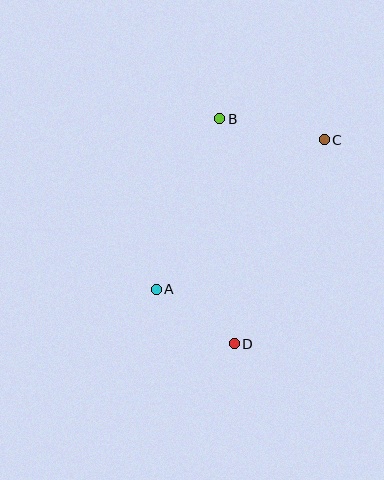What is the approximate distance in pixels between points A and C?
The distance between A and C is approximately 225 pixels.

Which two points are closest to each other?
Points A and D are closest to each other.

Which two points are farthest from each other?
Points B and D are farthest from each other.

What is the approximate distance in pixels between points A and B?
The distance between A and B is approximately 182 pixels.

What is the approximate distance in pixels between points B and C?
The distance between B and C is approximately 107 pixels.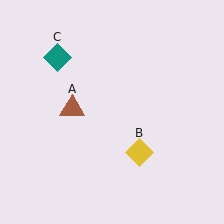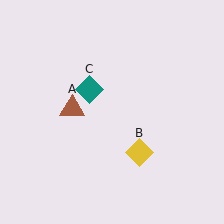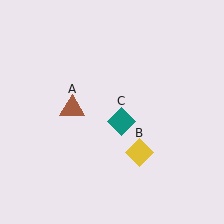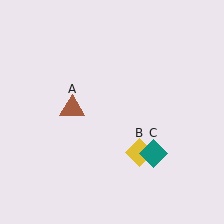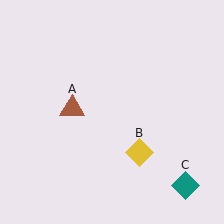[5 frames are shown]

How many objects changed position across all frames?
1 object changed position: teal diamond (object C).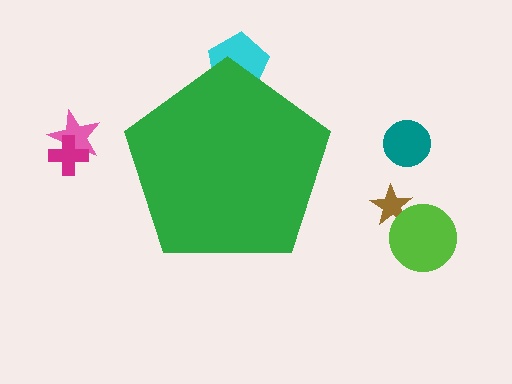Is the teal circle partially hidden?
No, the teal circle is fully visible.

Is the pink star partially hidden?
No, the pink star is fully visible.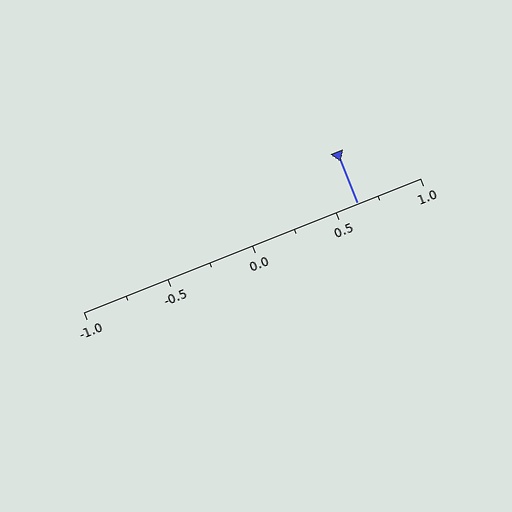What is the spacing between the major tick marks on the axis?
The major ticks are spaced 0.5 apart.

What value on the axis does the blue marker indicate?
The marker indicates approximately 0.62.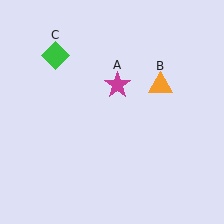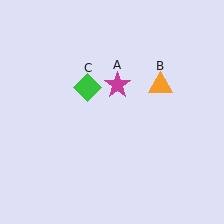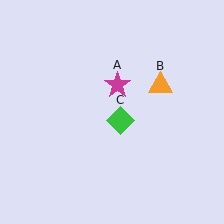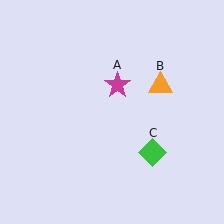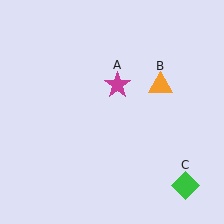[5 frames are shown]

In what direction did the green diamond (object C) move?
The green diamond (object C) moved down and to the right.